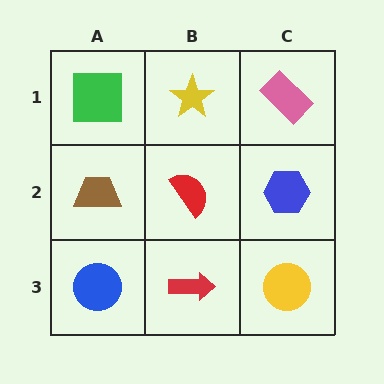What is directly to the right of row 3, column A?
A red arrow.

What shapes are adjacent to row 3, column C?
A blue hexagon (row 2, column C), a red arrow (row 3, column B).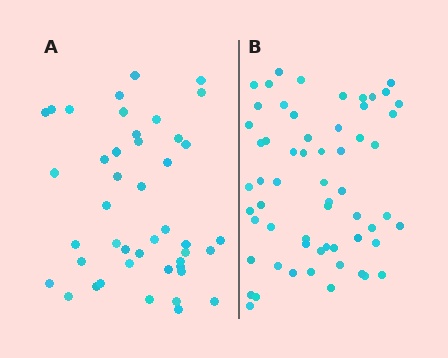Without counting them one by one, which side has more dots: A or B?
Region B (the right region) has more dots.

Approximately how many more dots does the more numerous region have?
Region B has approximately 15 more dots than region A.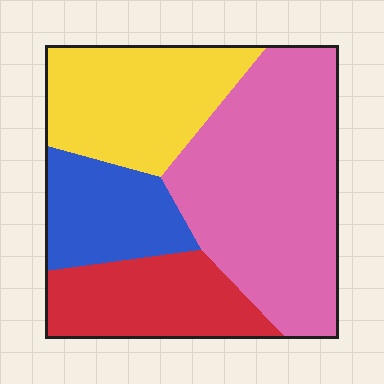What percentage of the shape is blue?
Blue takes up about one sixth (1/6) of the shape.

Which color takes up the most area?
Pink, at roughly 40%.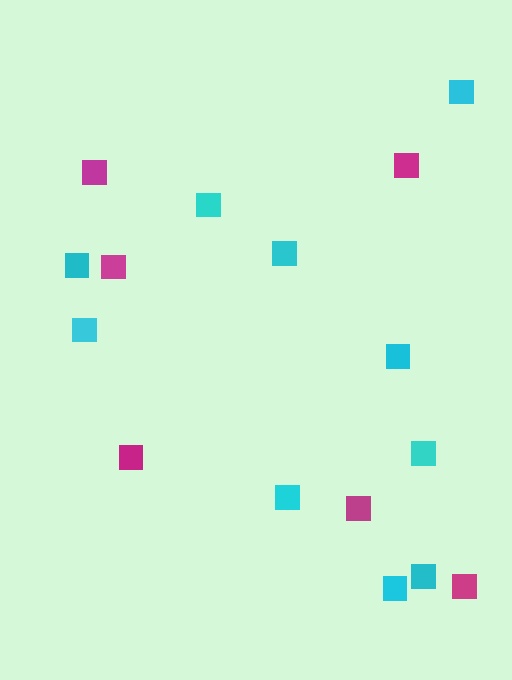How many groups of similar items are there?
There are 2 groups: one group of cyan squares (10) and one group of magenta squares (6).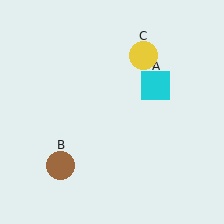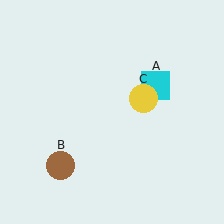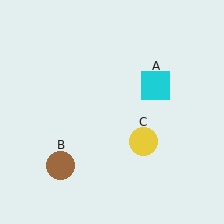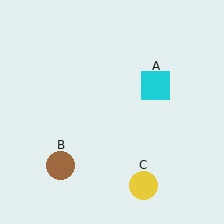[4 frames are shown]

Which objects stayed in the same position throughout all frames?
Cyan square (object A) and brown circle (object B) remained stationary.